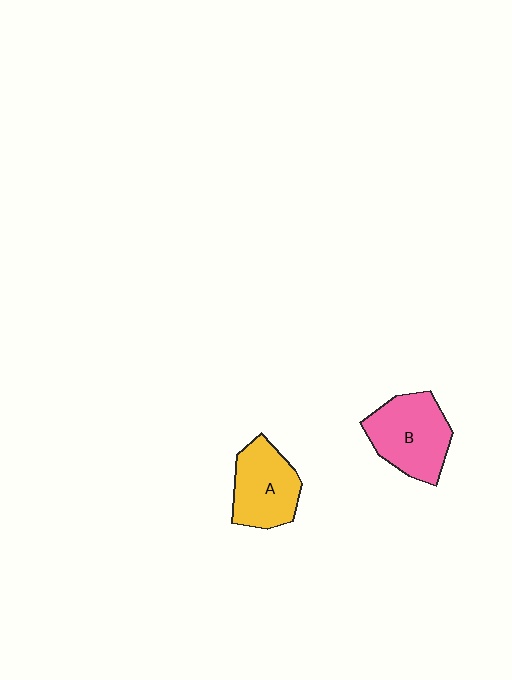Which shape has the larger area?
Shape B (pink).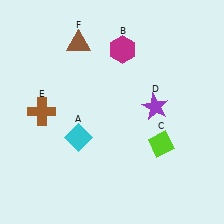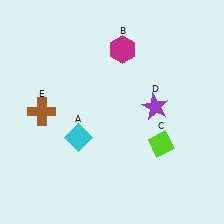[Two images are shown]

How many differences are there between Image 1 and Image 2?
There is 1 difference between the two images.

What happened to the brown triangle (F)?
The brown triangle (F) was removed in Image 2. It was in the top-left area of Image 1.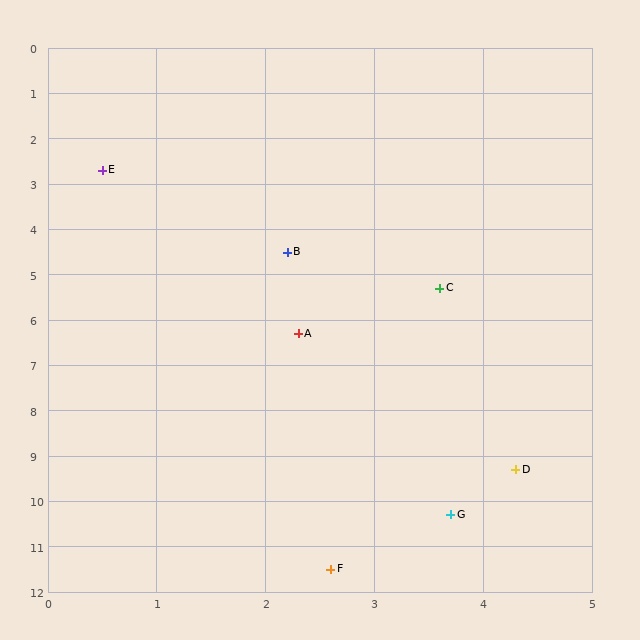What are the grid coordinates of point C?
Point C is at approximately (3.6, 5.3).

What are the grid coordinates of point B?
Point B is at approximately (2.2, 4.5).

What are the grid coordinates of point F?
Point F is at approximately (2.6, 11.5).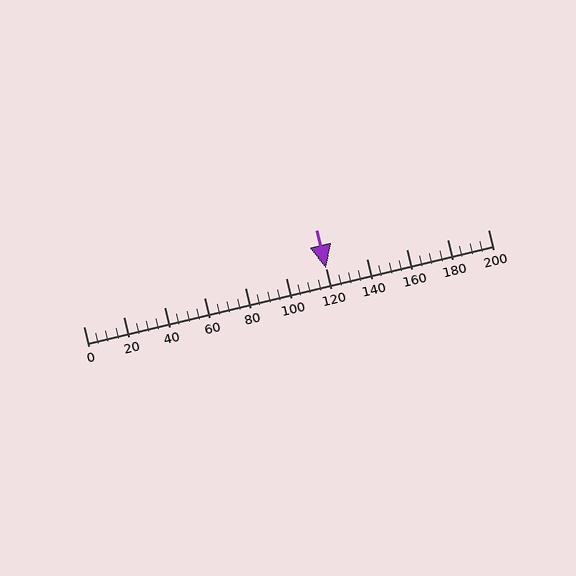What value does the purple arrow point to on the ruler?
The purple arrow points to approximately 120.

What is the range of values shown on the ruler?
The ruler shows values from 0 to 200.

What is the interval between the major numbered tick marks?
The major tick marks are spaced 20 units apart.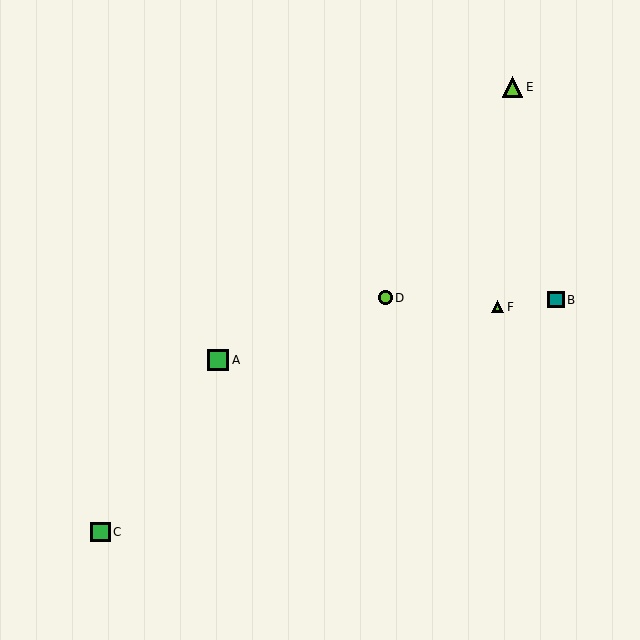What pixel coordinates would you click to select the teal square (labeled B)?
Click at (556, 300) to select the teal square B.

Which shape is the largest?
The green square (labeled A) is the largest.